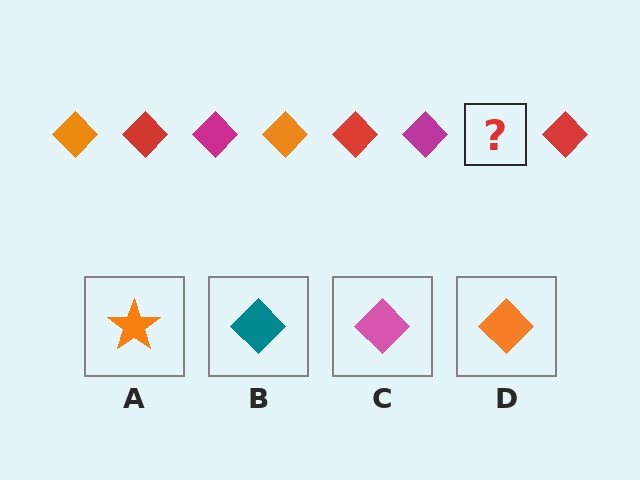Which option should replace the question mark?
Option D.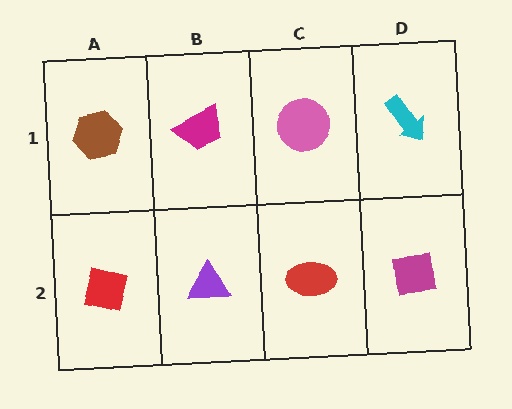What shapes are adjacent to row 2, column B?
A magenta trapezoid (row 1, column B), a red square (row 2, column A), a red ellipse (row 2, column C).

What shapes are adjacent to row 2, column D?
A cyan arrow (row 1, column D), a red ellipse (row 2, column C).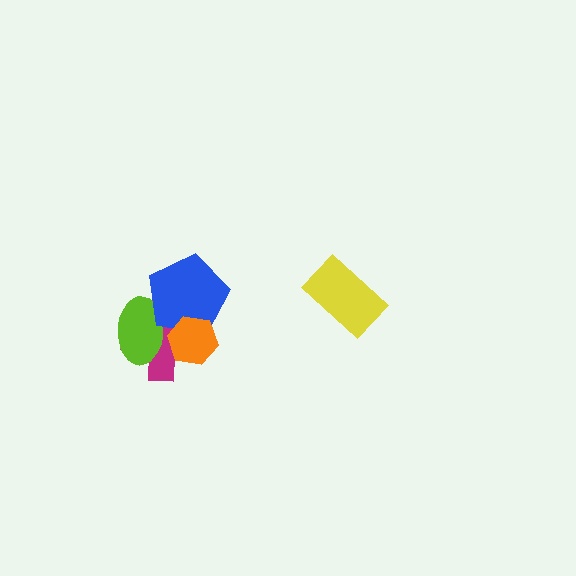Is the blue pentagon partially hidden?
Yes, it is partially covered by another shape.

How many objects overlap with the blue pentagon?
3 objects overlap with the blue pentagon.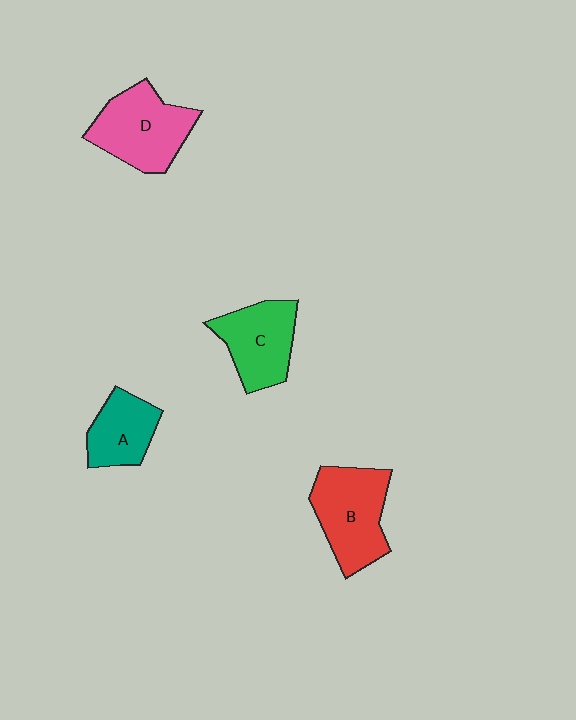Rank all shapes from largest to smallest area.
From largest to smallest: B (red), D (pink), C (green), A (teal).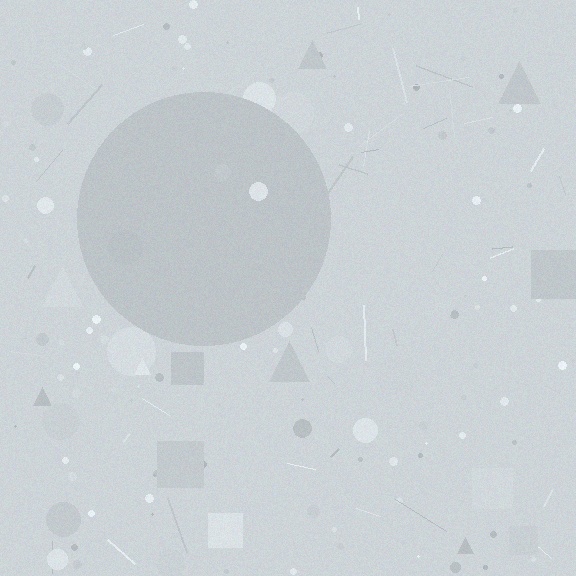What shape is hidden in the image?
A circle is hidden in the image.